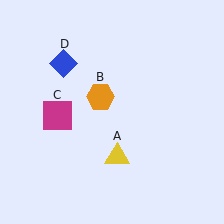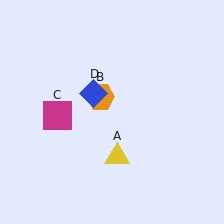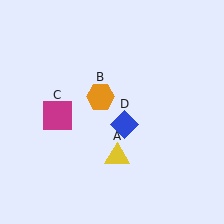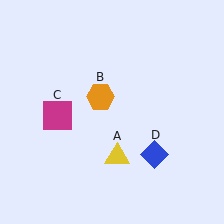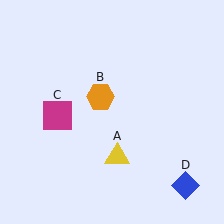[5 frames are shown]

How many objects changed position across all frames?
1 object changed position: blue diamond (object D).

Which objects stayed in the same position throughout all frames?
Yellow triangle (object A) and orange hexagon (object B) and magenta square (object C) remained stationary.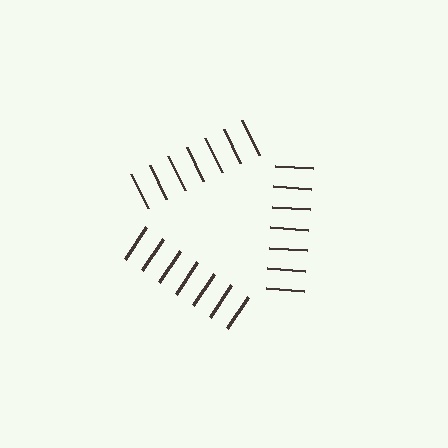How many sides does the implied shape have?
3 sides — the line-ends trace a triangle.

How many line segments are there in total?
21 — 7 along each of the 3 edges.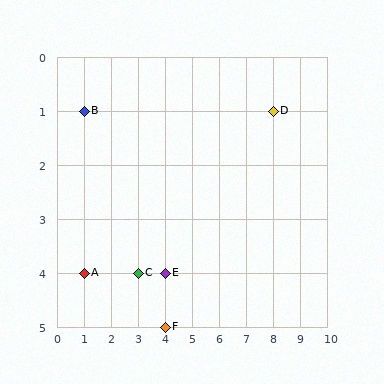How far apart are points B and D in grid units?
Points B and D are 7 columns apart.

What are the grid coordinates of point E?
Point E is at grid coordinates (4, 4).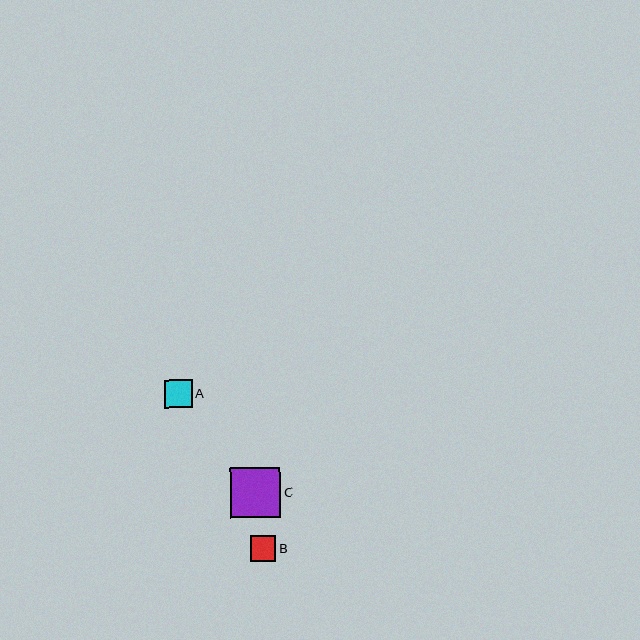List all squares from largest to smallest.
From largest to smallest: C, A, B.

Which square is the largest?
Square C is the largest with a size of approximately 50 pixels.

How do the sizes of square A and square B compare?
Square A and square B are approximately the same size.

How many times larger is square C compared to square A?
Square C is approximately 1.8 times the size of square A.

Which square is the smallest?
Square B is the smallest with a size of approximately 26 pixels.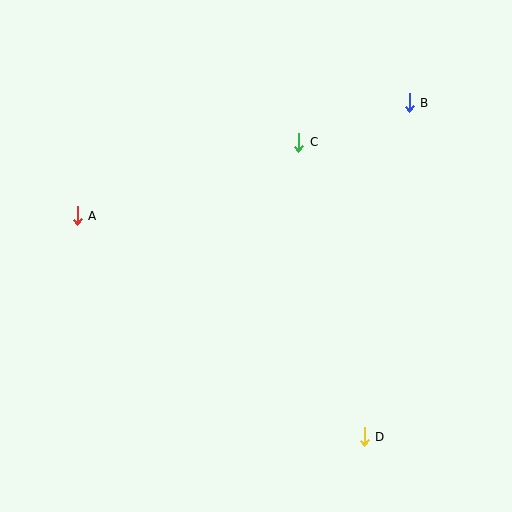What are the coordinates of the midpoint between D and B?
The midpoint between D and B is at (387, 270).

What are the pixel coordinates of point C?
Point C is at (299, 142).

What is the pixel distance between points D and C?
The distance between D and C is 301 pixels.